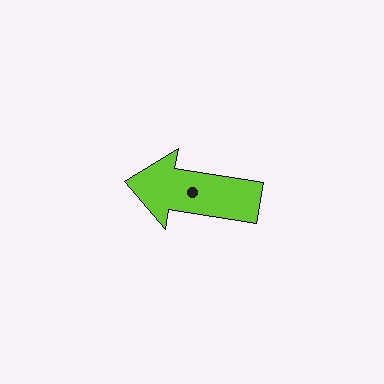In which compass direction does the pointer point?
West.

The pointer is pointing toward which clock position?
Roughly 9 o'clock.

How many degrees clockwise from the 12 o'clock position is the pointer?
Approximately 279 degrees.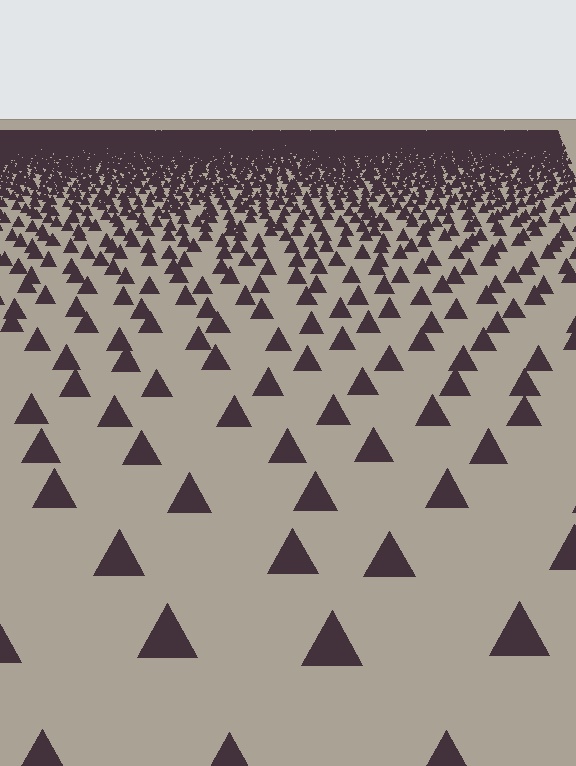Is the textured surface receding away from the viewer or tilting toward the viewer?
The surface is receding away from the viewer. Texture elements get smaller and denser toward the top.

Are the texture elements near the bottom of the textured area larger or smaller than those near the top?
Larger. Near the bottom, elements are closer to the viewer and appear at a bigger on-screen size.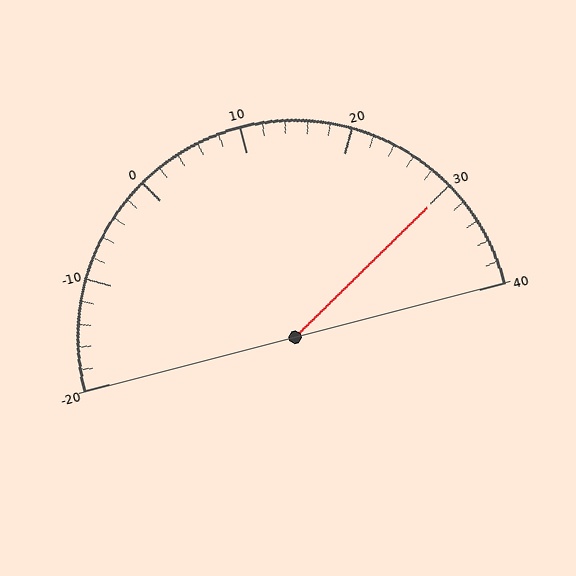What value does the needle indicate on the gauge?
The needle indicates approximately 30.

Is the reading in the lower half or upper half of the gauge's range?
The reading is in the upper half of the range (-20 to 40).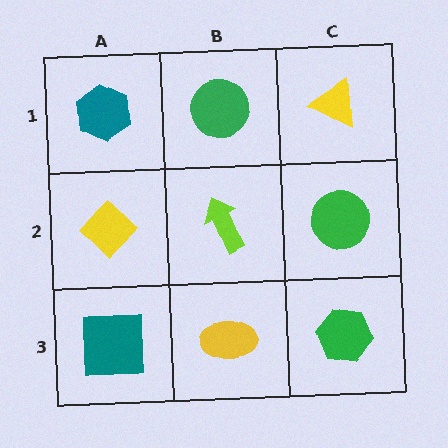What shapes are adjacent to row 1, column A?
A yellow diamond (row 2, column A), a green circle (row 1, column B).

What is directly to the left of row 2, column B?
A yellow diamond.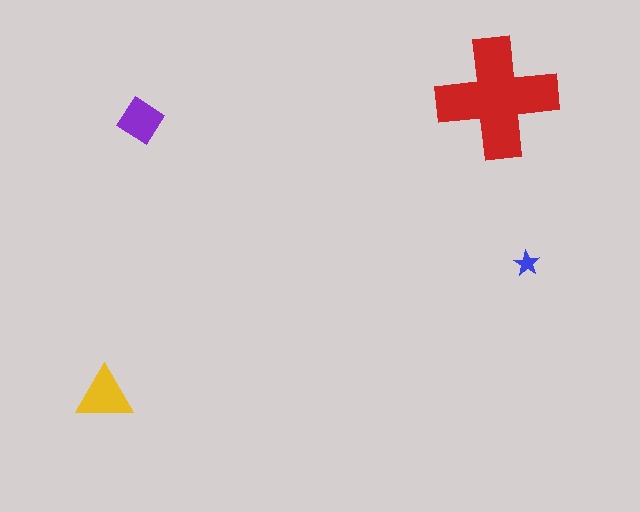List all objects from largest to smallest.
The red cross, the yellow triangle, the purple diamond, the blue star.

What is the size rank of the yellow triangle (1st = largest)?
2nd.